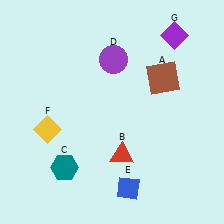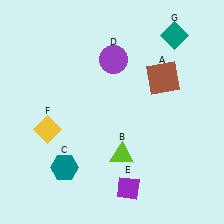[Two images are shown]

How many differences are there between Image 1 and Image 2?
There are 3 differences between the two images.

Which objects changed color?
B changed from red to lime. E changed from blue to purple. G changed from purple to teal.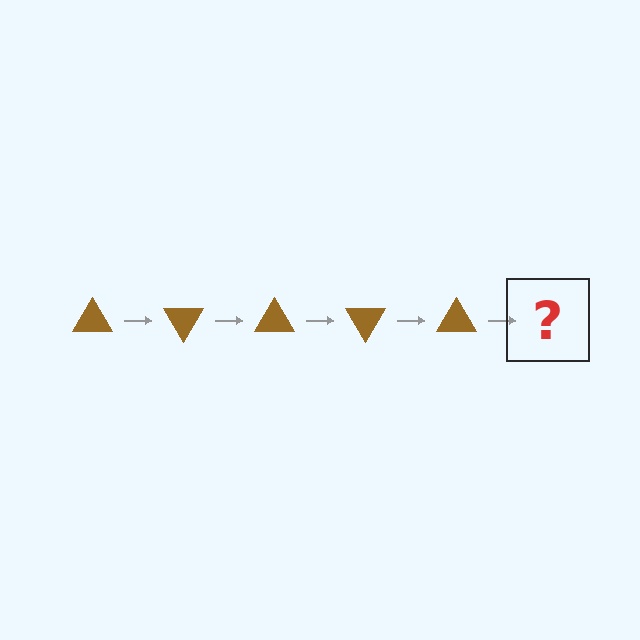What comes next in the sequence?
The next element should be a brown triangle rotated 300 degrees.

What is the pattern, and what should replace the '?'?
The pattern is that the triangle rotates 60 degrees each step. The '?' should be a brown triangle rotated 300 degrees.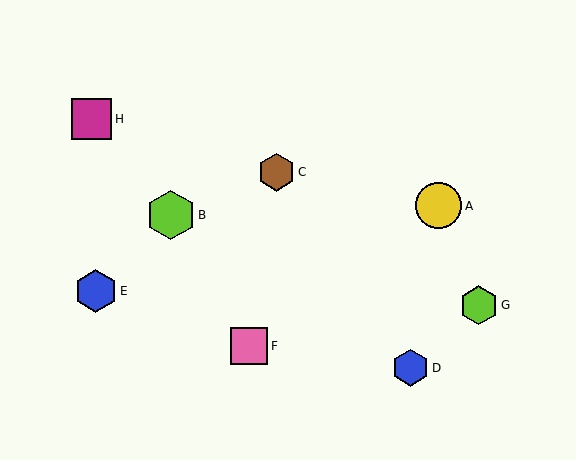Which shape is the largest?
The lime hexagon (labeled B) is the largest.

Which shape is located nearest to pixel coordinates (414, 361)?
The blue hexagon (labeled D) at (410, 368) is nearest to that location.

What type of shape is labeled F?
Shape F is a pink square.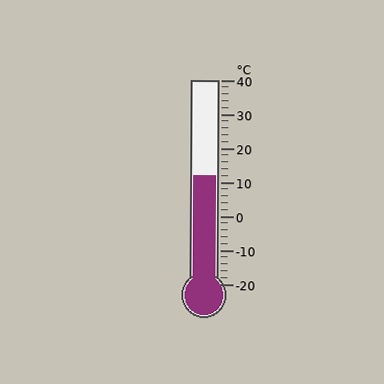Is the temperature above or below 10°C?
The temperature is above 10°C.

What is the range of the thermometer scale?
The thermometer scale ranges from -20°C to 40°C.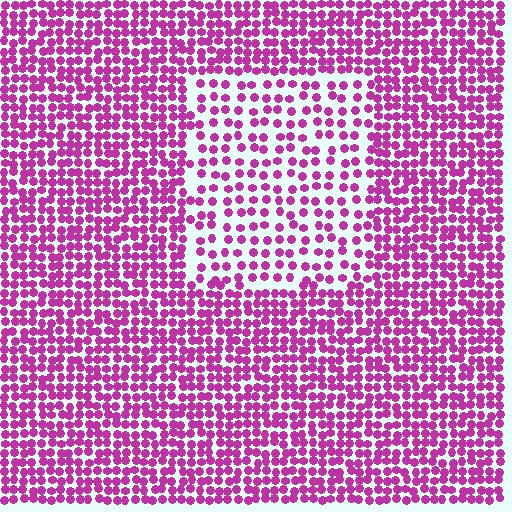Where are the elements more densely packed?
The elements are more densely packed outside the rectangle boundary.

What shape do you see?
I see a rectangle.